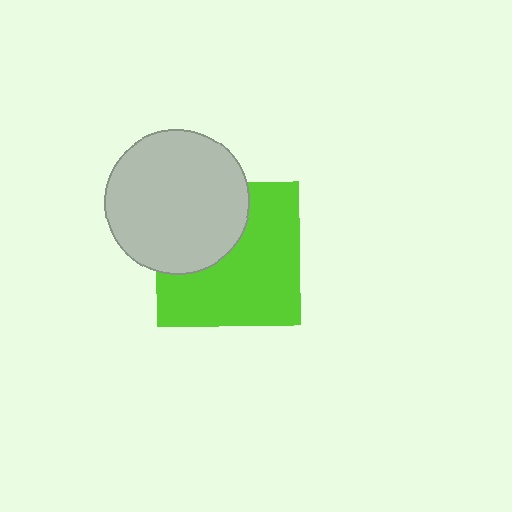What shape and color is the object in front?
The object in front is a light gray circle.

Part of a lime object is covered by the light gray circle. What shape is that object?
It is a square.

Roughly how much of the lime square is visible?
About half of it is visible (roughly 63%).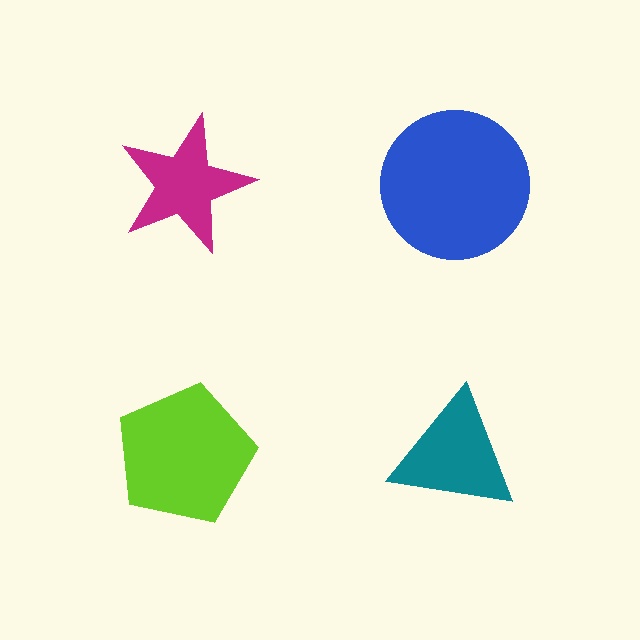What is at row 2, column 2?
A teal triangle.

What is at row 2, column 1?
A lime pentagon.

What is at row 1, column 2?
A blue circle.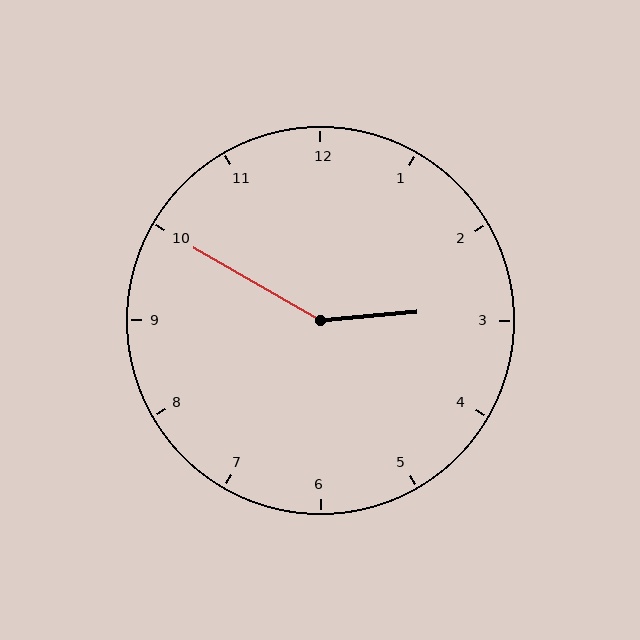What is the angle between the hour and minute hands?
Approximately 145 degrees.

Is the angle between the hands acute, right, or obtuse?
It is obtuse.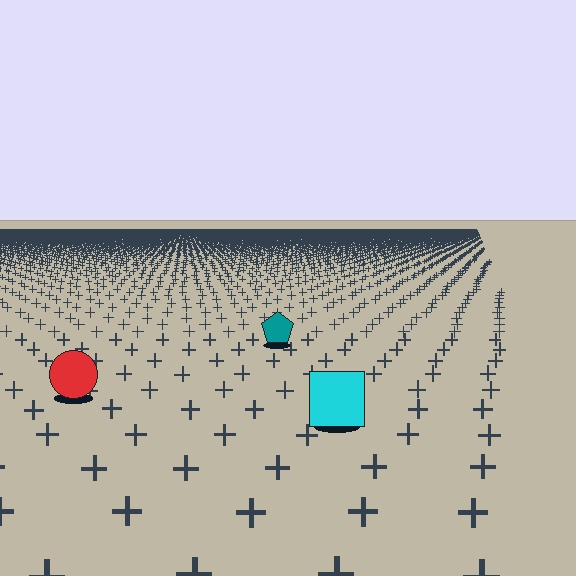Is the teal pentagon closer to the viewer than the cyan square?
No. The cyan square is closer — you can tell from the texture gradient: the ground texture is coarser near it.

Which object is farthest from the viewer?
The teal pentagon is farthest from the viewer. It appears smaller and the ground texture around it is denser.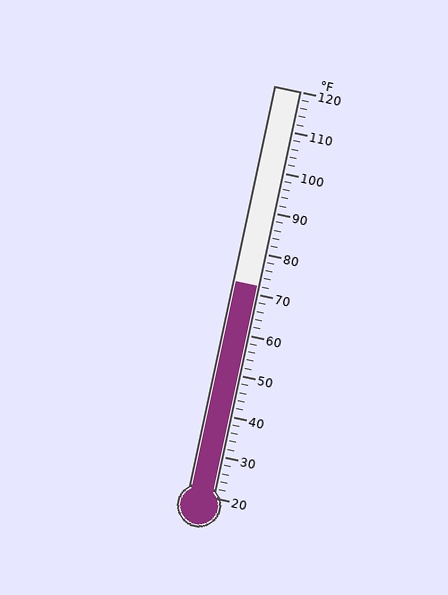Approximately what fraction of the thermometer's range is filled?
The thermometer is filled to approximately 50% of its range.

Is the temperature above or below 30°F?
The temperature is above 30°F.